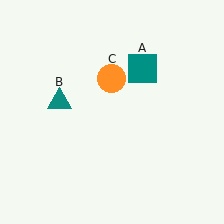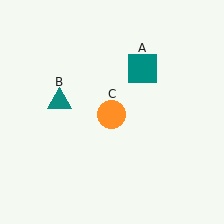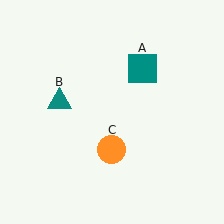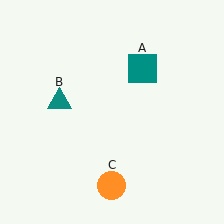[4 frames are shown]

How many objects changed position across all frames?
1 object changed position: orange circle (object C).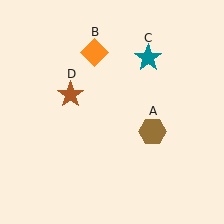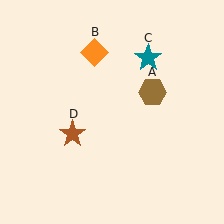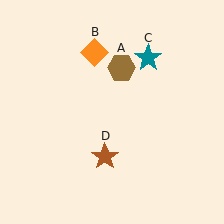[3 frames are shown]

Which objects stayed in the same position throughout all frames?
Orange diamond (object B) and teal star (object C) remained stationary.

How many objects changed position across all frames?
2 objects changed position: brown hexagon (object A), brown star (object D).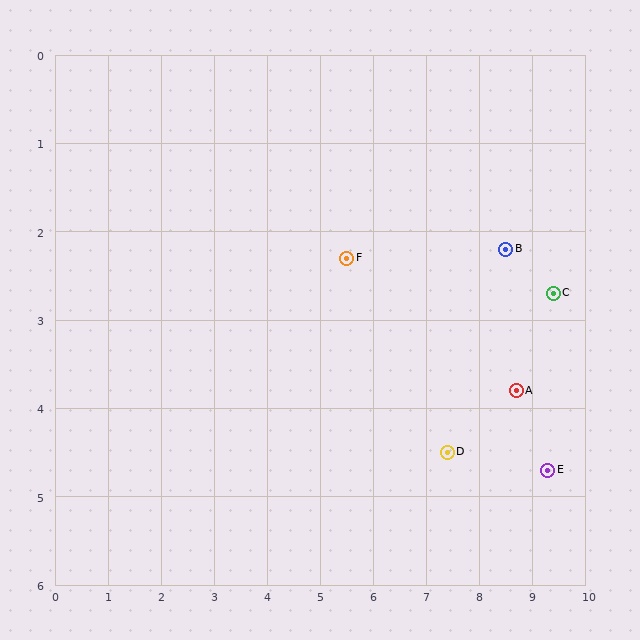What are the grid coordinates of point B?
Point B is at approximately (8.5, 2.2).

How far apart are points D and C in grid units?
Points D and C are about 2.7 grid units apart.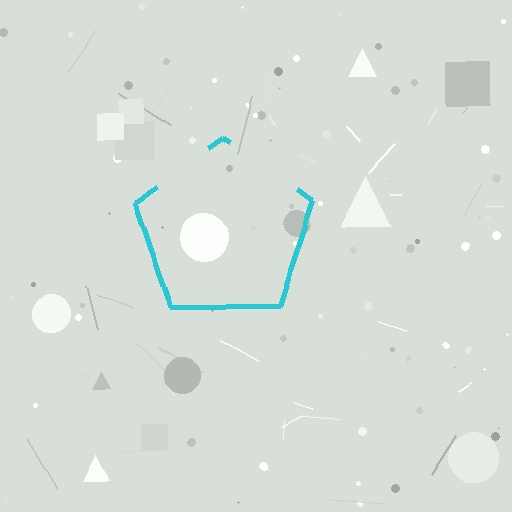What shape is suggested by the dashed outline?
The dashed outline suggests a pentagon.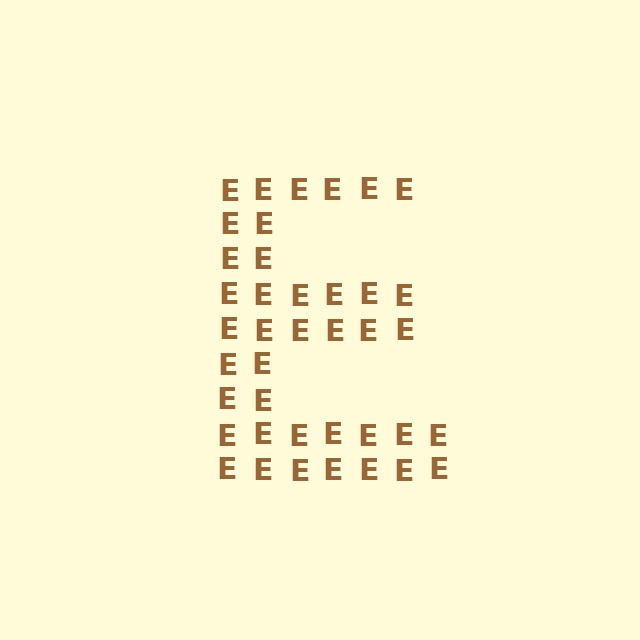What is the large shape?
The large shape is the letter E.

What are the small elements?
The small elements are letter E's.